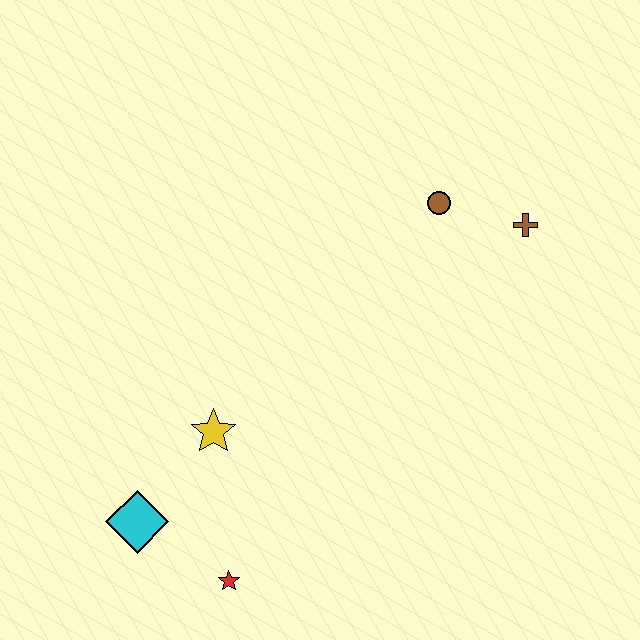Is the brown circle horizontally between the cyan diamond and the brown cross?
Yes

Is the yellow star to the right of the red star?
No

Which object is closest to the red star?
The cyan diamond is closest to the red star.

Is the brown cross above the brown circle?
No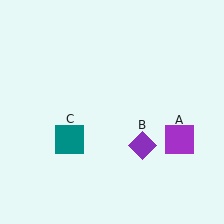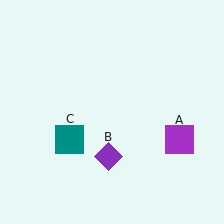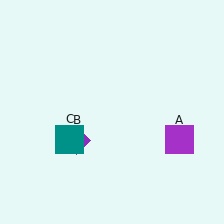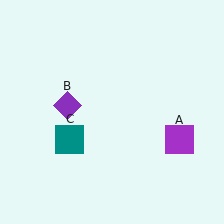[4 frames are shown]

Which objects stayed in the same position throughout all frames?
Purple square (object A) and teal square (object C) remained stationary.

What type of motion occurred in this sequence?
The purple diamond (object B) rotated clockwise around the center of the scene.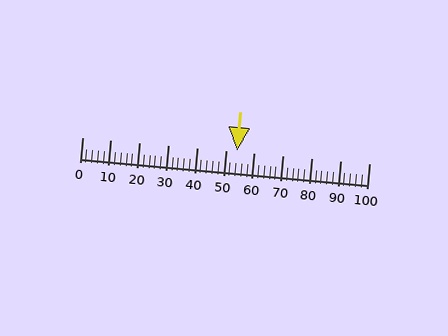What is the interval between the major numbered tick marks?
The major tick marks are spaced 10 units apart.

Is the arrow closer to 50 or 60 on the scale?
The arrow is closer to 50.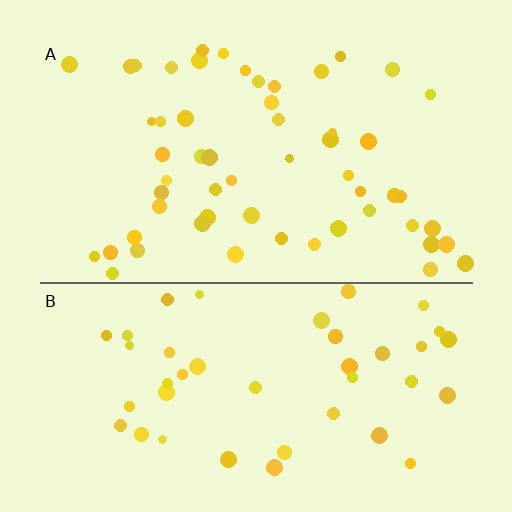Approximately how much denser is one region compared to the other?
Approximately 1.3× — region A over region B.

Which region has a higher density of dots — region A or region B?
A (the top).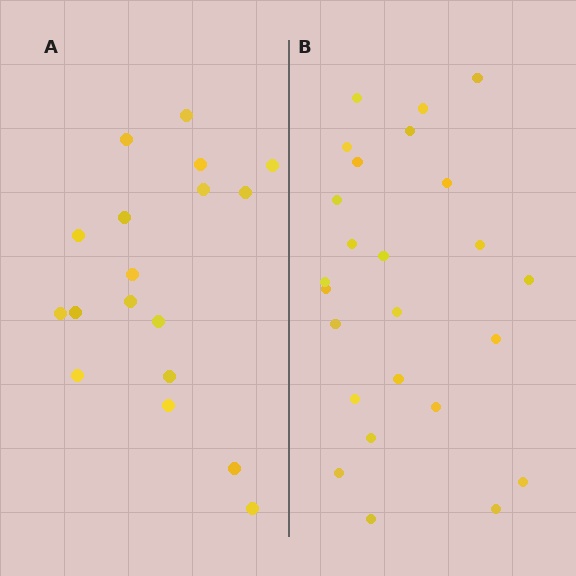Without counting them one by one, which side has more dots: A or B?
Region B (the right region) has more dots.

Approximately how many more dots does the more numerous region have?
Region B has roughly 8 or so more dots than region A.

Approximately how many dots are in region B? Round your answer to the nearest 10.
About 20 dots. (The exact count is 25, which rounds to 20.)